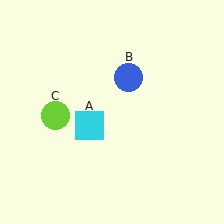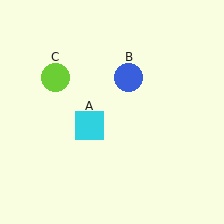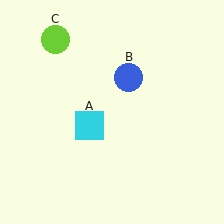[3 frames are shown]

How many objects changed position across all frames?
1 object changed position: lime circle (object C).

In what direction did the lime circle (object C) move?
The lime circle (object C) moved up.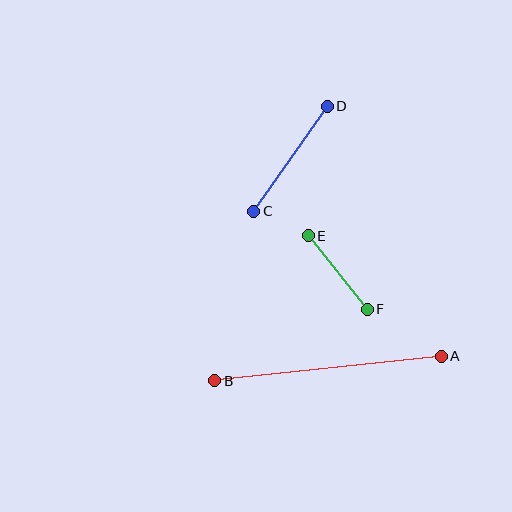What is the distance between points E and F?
The distance is approximately 94 pixels.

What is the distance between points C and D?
The distance is approximately 128 pixels.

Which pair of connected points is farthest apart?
Points A and B are farthest apart.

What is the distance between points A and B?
The distance is approximately 228 pixels.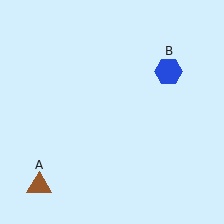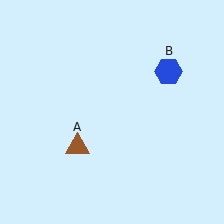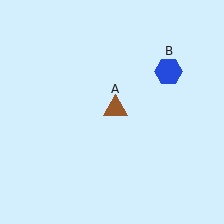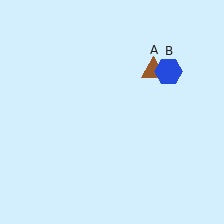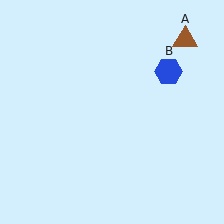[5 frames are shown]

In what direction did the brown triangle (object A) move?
The brown triangle (object A) moved up and to the right.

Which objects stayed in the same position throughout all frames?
Blue hexagon (object B) remained stationary.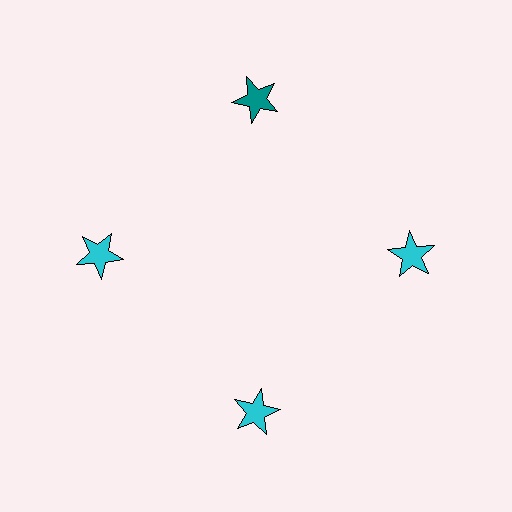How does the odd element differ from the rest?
It has a different color: teal instead of cyan.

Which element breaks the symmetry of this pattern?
The teal star at roughly the 12 o'clock position breaks the symmetry. All other shapes are cyan stars.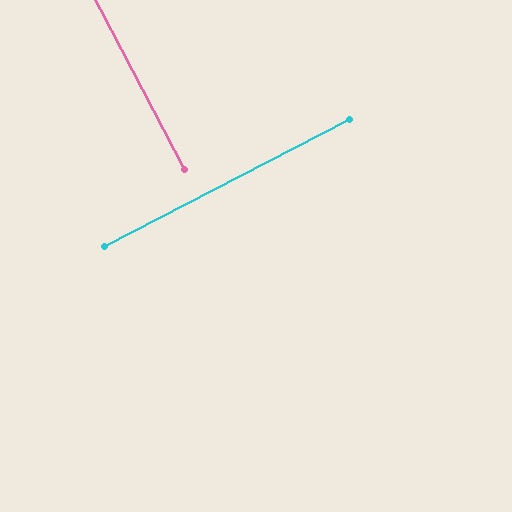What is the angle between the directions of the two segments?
Approximately 90 degrees.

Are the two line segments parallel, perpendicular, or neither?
Perpendicular — they meet at approximately 90°.